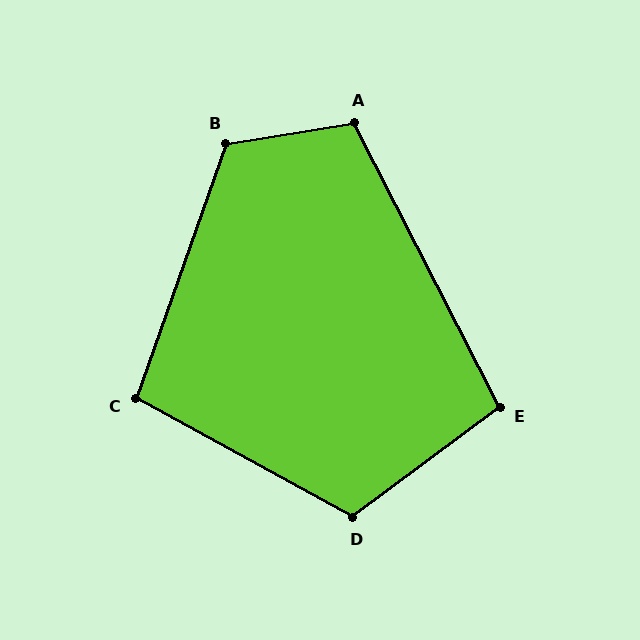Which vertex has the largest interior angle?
B, at approximately 119 degrees.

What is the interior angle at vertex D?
Approximately 114 degrees (obtuse).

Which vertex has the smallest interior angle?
C, at approximately 99 degrees.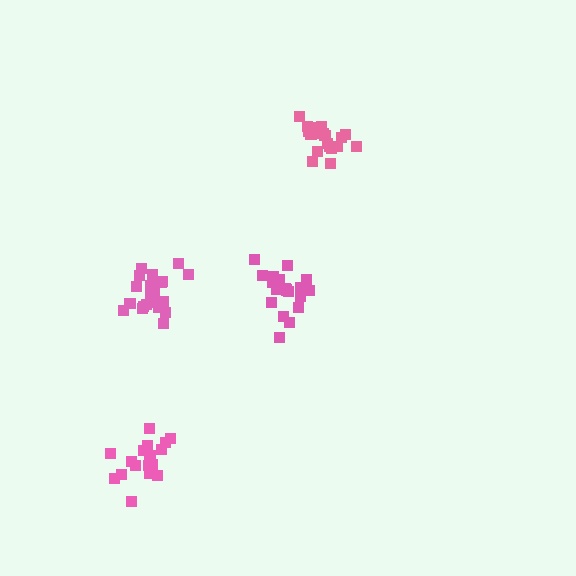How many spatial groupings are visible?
There are 4 spatial groupings.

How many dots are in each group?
Group 1: 20 dots, Group 2: 19 dots, Group 3: 17 dots, Group 4: 21 dots (77 total).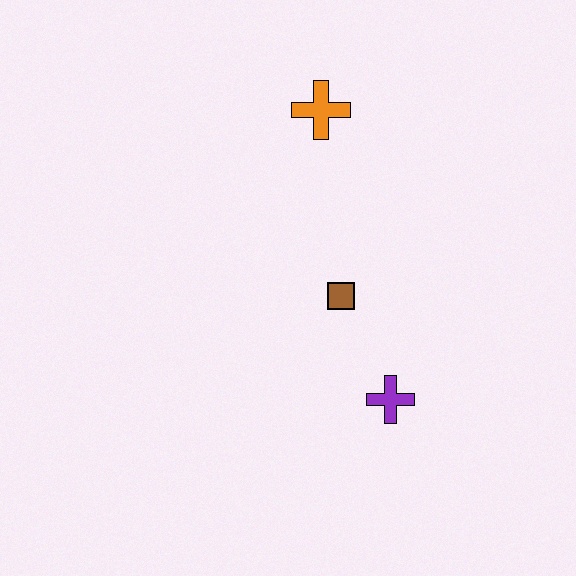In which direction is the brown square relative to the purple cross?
The brown square is above the purple cross.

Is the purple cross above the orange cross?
No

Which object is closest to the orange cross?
The brown square is closest to the orange cross.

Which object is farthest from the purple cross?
The orange cross is farthest from the purple cross.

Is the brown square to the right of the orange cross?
Yes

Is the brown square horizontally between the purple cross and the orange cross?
Yes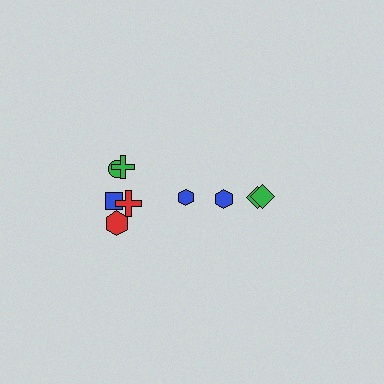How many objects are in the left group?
There are 6 objects.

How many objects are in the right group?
There are 3 objects.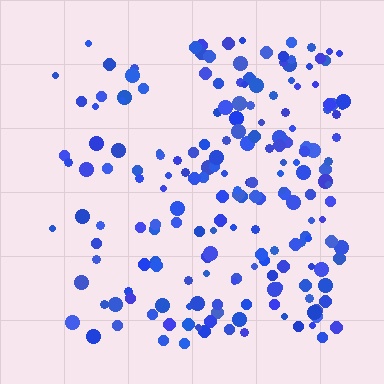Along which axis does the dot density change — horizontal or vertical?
Horizontal.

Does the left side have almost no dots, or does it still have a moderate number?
Still a moderate number, just noticeably fewer than the right.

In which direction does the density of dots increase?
From left to right, with the right side densest.